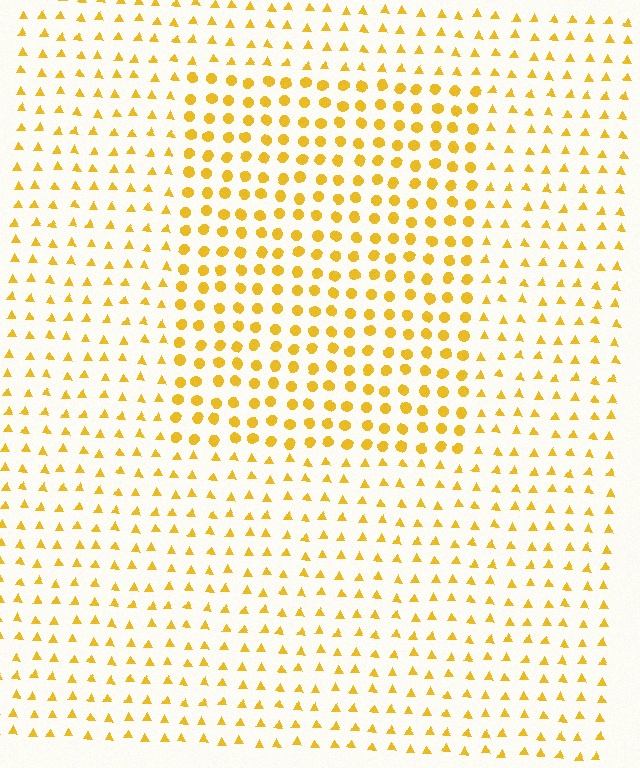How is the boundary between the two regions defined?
The boundary is defined by a change in element shape: circles inside vs. triangles outside. All elements share the same color and spacing.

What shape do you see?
I see a rectangle.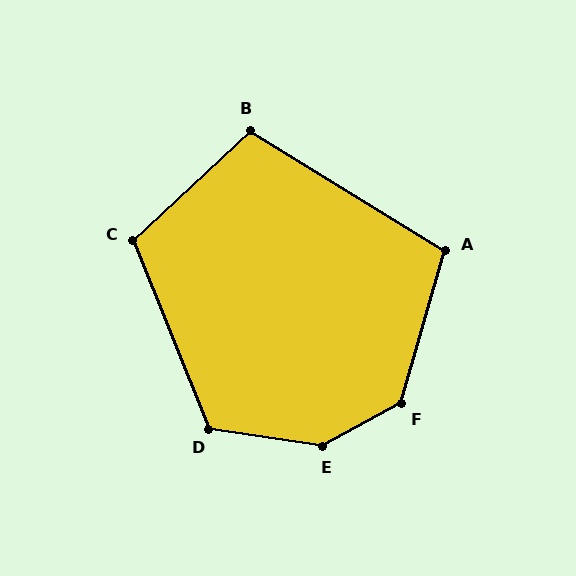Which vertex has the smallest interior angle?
B, at approximately 105 degrees.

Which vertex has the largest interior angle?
E, at approximately 143 degrees.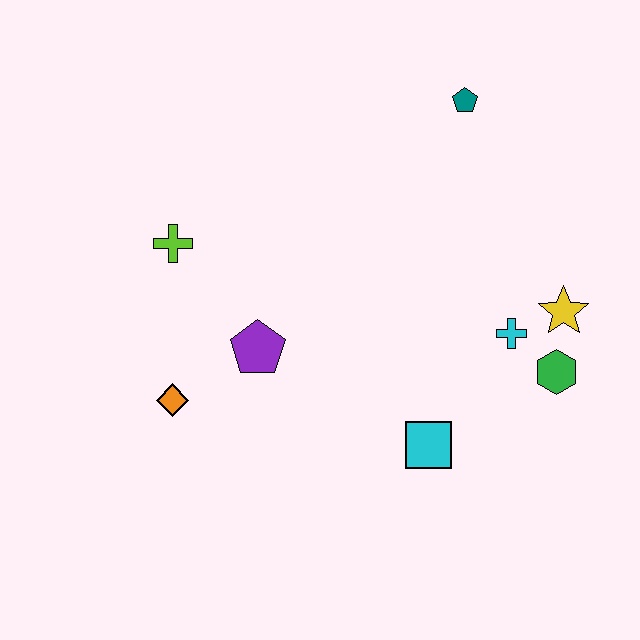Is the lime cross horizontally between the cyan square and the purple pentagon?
No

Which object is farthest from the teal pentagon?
The orange diamond is farthest from the teal pentagon.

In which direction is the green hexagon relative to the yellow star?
The green hexagon is below the yellow star.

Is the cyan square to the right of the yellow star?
No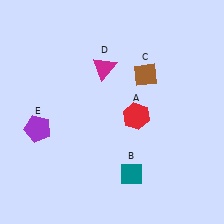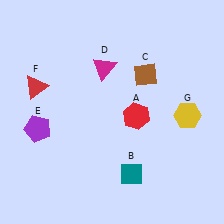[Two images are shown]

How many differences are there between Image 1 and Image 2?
There are 2 differences between the two images.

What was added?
A red triangle (F), a yellow hexagon (G) were added in Image 2.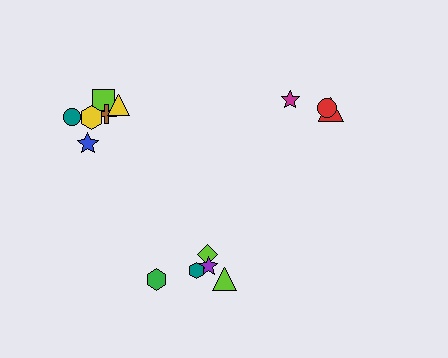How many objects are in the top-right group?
There are 3 objects.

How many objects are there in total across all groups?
There are 14 objects.